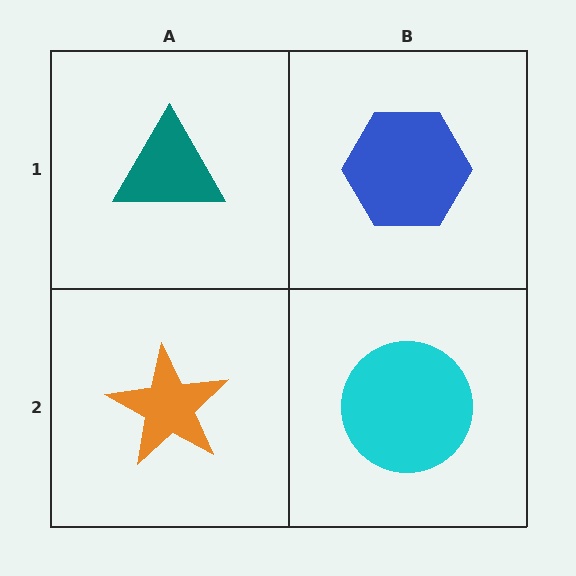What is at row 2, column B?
A cyan circle.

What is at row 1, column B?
A blue hexagon.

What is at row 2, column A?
An orange star.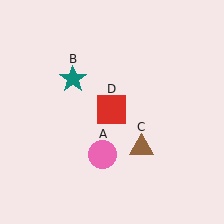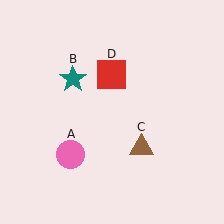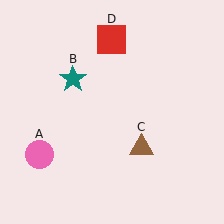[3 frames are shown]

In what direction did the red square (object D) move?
The red square (object D) moved up.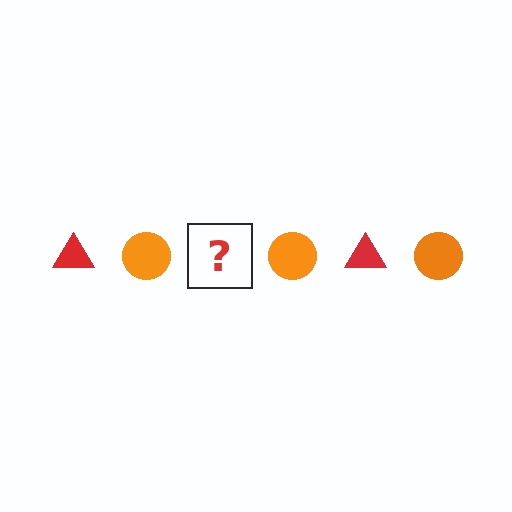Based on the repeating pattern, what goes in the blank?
The blank should be a red triangle.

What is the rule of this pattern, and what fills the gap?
The rule is that the pattern alternates between red triangle and orange circle. The gap should be filled with a red triangle.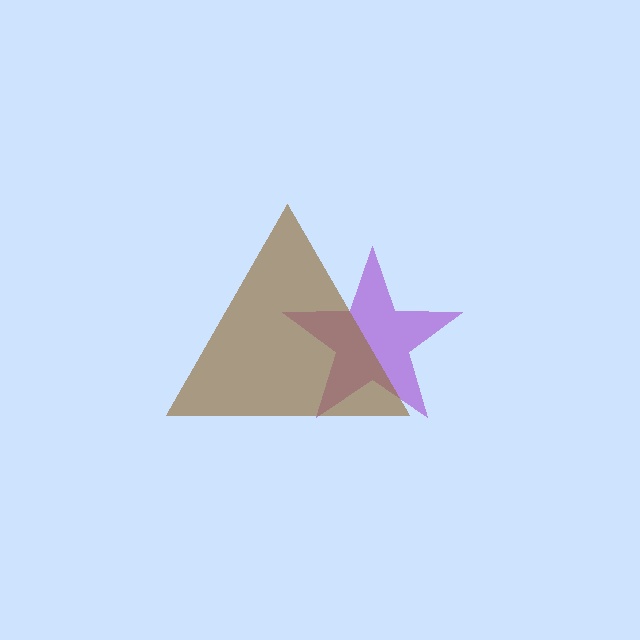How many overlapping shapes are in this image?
There are 2 overlapping shapes in the image.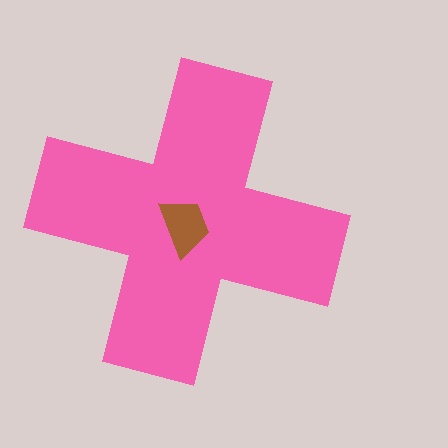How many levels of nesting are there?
2.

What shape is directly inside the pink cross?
The brown trapezoid.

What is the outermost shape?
The pink cross.